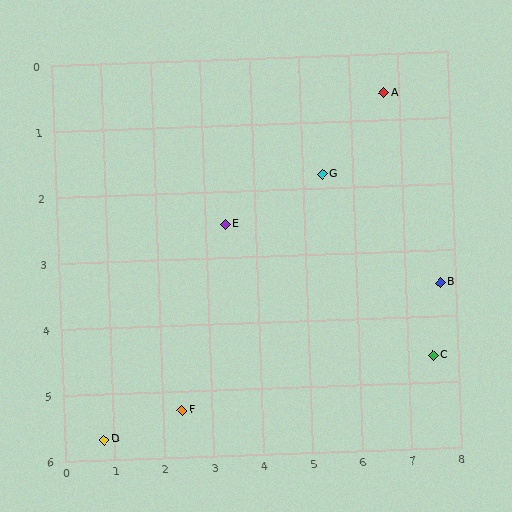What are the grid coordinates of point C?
Point C is at approximately (7.5, 4.6).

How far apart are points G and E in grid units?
Points G and E are about 2.1 grid units apart.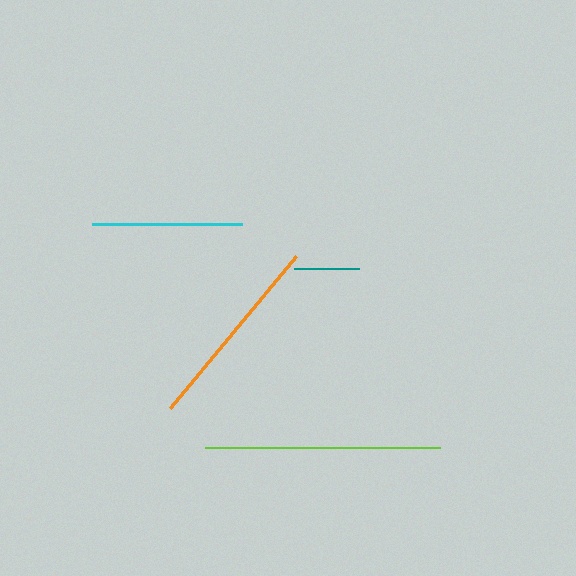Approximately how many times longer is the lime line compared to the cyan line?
The lime line is approximately 1.6 times the length of the cyan line.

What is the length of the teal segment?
The teal segment is approximately 66 pixels long.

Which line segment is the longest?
The lime line is the longest at approximately 235 pixels.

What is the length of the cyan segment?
The cyan segment is approximately 149 pixels long.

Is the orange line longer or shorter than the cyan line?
The orange line is longer than the cyan line.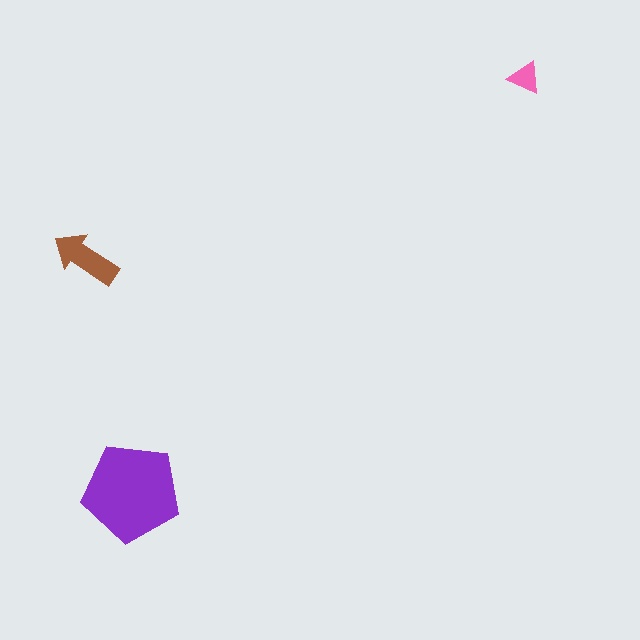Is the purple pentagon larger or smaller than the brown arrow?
Larger.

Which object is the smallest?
The pink triangle.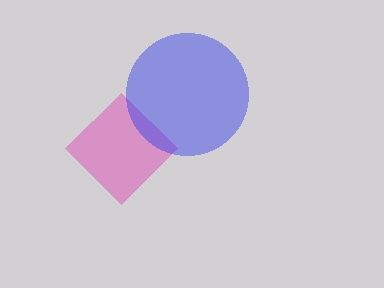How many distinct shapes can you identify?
There are 2 distinct shapes: a pink diamond, a blue circle.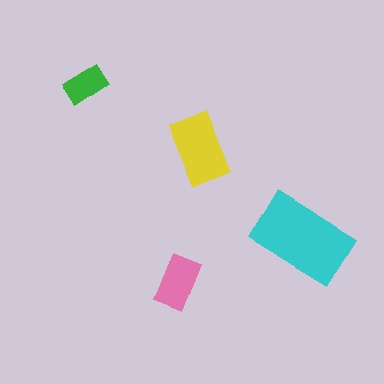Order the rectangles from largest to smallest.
the cyan one, the yellow one, the pink one, the green one.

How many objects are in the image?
There are 4 objects in the image.